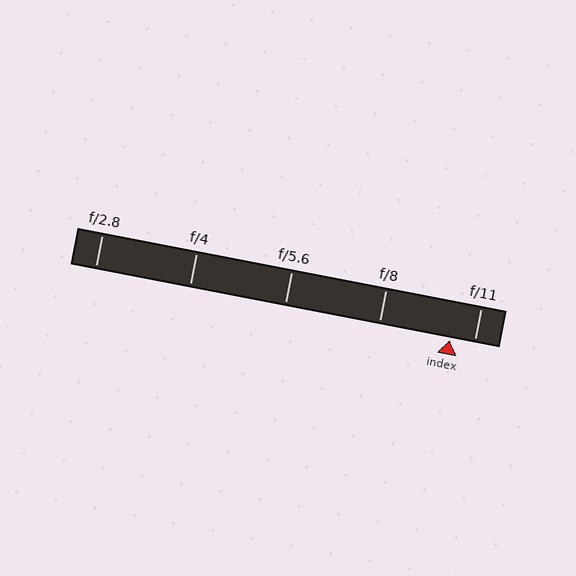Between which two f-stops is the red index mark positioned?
The index mark is between f/8 and f/11.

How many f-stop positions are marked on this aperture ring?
There are 5 f-stop positions marked.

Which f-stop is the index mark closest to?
The index mark is closest to f/11.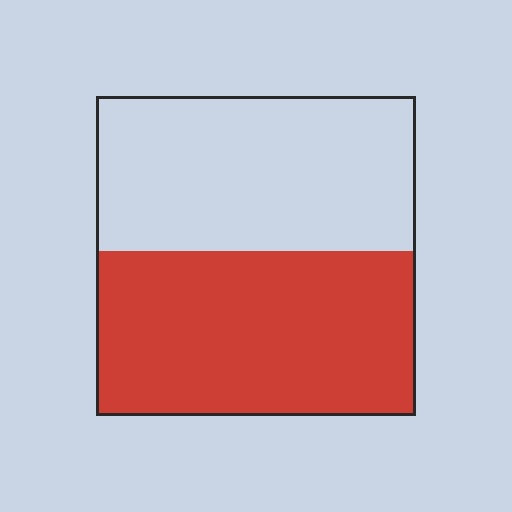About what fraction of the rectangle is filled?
About one half (1/2).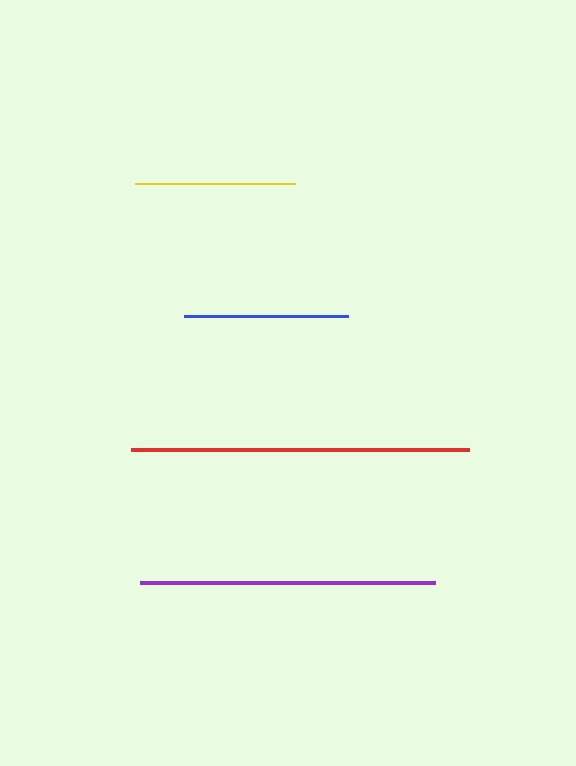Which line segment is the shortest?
The yellow line is the shortest at approximately 160 pixels.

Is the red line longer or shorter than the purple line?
The red line is longer than the purple line.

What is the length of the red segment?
The red segment is approximately 338 pixels long.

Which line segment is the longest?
The red line is the longest at approximately 338 pixels.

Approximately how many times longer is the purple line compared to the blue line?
The purple line is approximately 1.8 times the length of the blue line.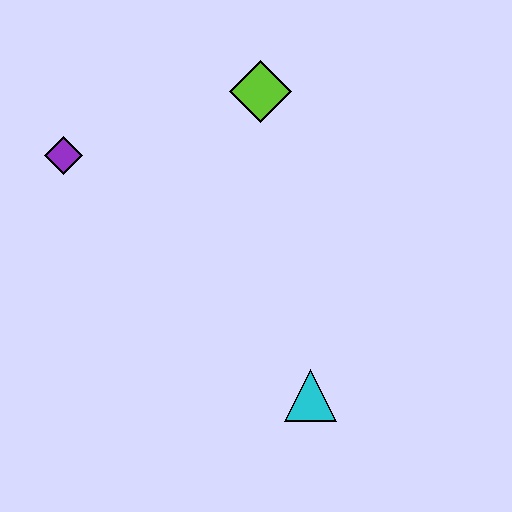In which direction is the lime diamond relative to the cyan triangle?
The lime diamond is above the cyan triangle.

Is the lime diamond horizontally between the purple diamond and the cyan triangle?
Yes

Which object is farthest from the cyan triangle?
The purple diamond is farthest from the cyan triangle.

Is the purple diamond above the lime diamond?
No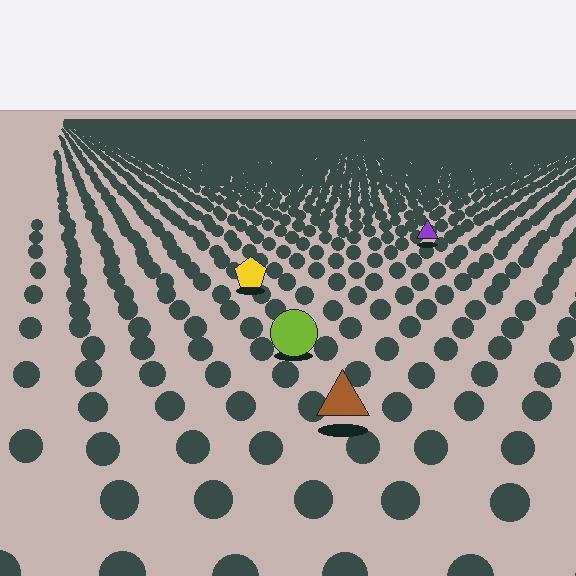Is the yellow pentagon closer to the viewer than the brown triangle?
No. The brown triangle is closer — you can tell from the texture gradient: the ground texture is coarser near it.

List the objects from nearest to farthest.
From nearest to farthest: the brown triangle, the lime circle, the yellow pentagon, the purple triangle.